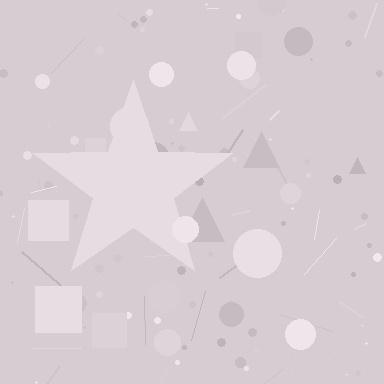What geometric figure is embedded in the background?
A star is embedded in the background.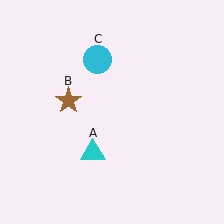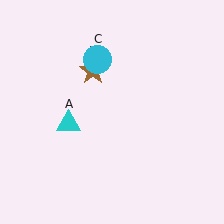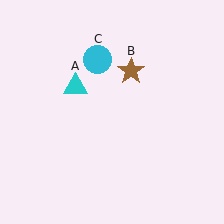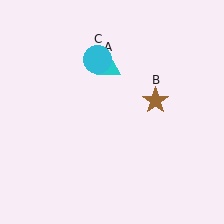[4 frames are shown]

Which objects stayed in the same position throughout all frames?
Cyan circle (object C) remained stationary.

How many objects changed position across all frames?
2 objects changed position: cyan triangle (object A), brown star (object B).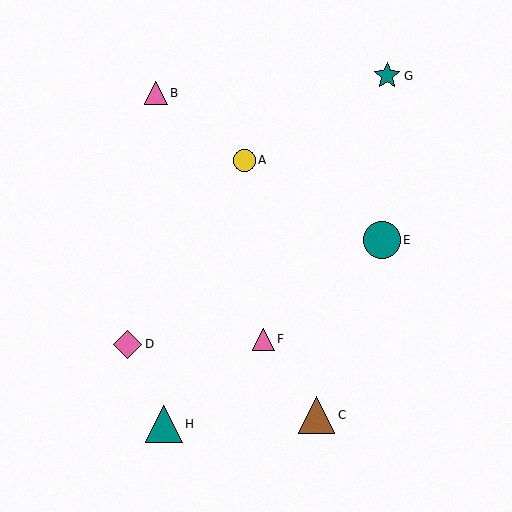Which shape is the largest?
The teal circle (labeled E) is the largest.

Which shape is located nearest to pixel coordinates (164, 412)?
The teal triangle (labeled H) at (164, 424) is nearest to that location.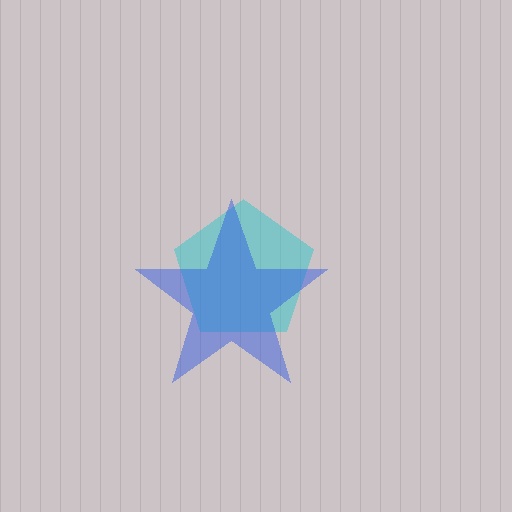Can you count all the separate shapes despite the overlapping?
Yes, there are 2 separate shapes.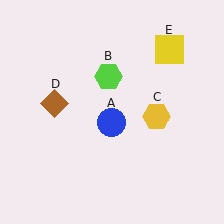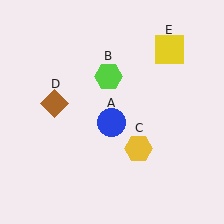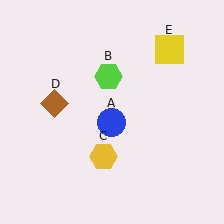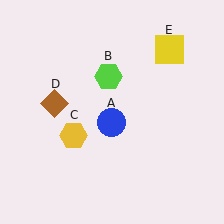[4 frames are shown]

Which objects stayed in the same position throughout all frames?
Blue circle (object A) and lime hexagon (object B) and brown diamond (object D) and yellow square (object E) remained stationary.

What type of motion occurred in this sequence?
The yellow hexagon (object C) rotated clockwise around the center of the scene.